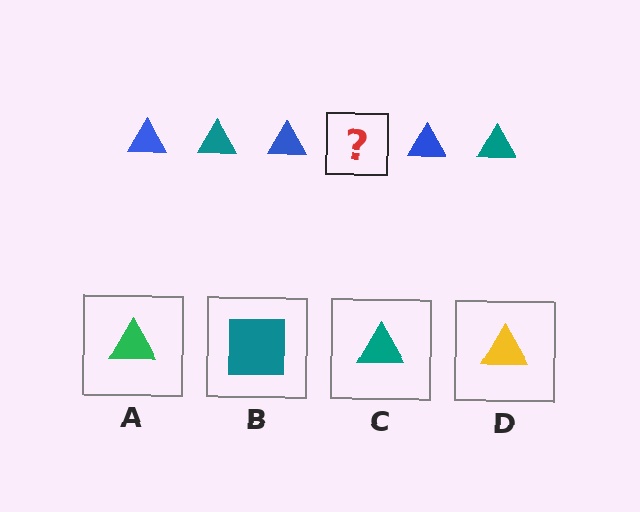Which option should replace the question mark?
Option C.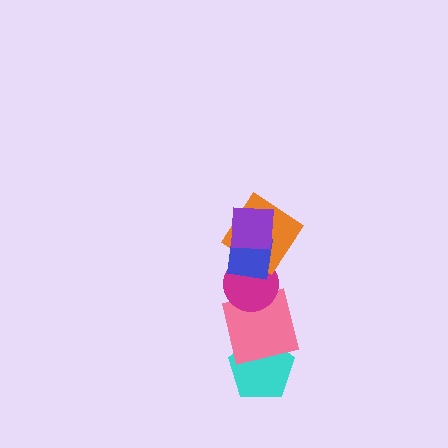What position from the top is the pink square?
The pink square is 5th from the top.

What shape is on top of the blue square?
The purple square is on top of the blue square.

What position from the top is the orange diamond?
The orange diamond is 3rd from the top.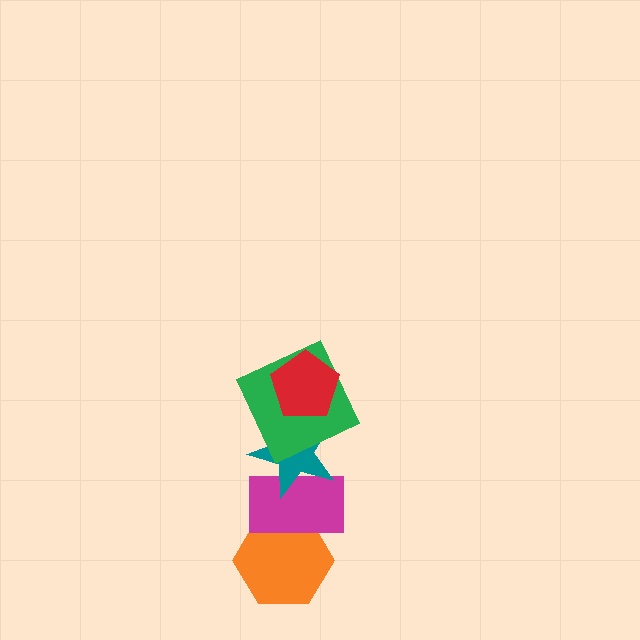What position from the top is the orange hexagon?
The orange hexagon is 5th from the top.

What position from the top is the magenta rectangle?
The magenta rectangle is 4th from the top.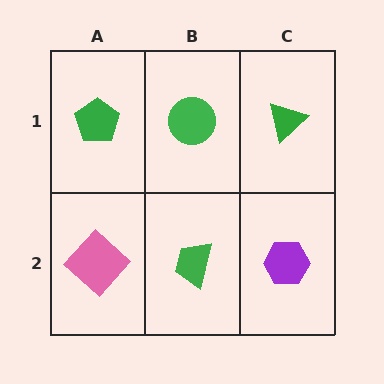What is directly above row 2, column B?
A green circle.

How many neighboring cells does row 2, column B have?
3.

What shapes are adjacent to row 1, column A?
A pink diamond (row 2, column A), a green circle (row 1, column B).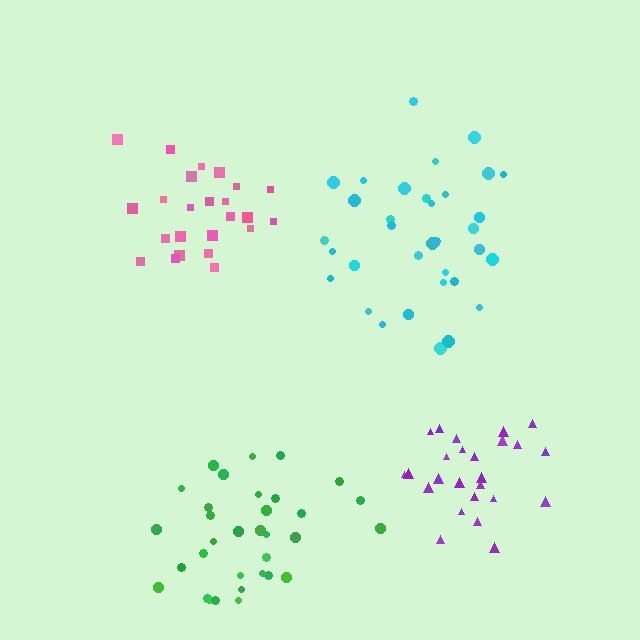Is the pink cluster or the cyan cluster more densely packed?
Cyan.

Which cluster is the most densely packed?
Purple.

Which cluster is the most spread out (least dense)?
Pink.